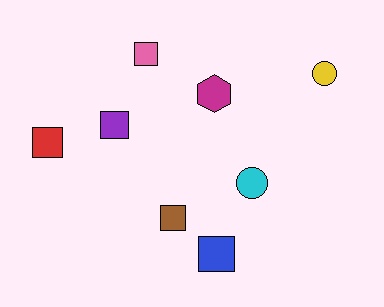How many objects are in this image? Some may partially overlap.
There are 8 objects.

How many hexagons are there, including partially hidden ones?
There is 1 hexagon.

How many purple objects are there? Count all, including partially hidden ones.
There is 1 purple object.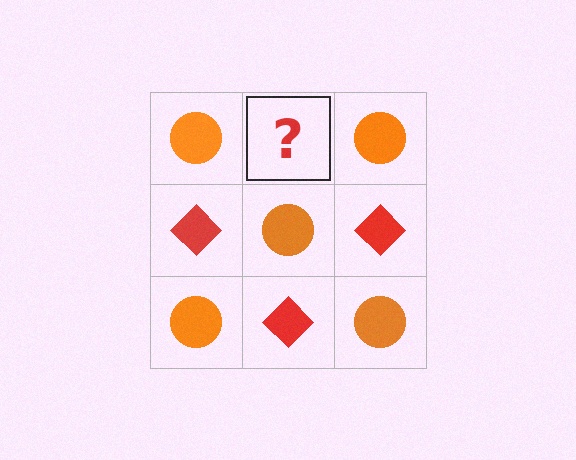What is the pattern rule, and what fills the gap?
The rule is that it alternates orange circle and red diamond in a checkerboard pattern. The gap should be filled with a red diamond.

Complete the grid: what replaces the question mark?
The question mark should be replaced with a red diamond.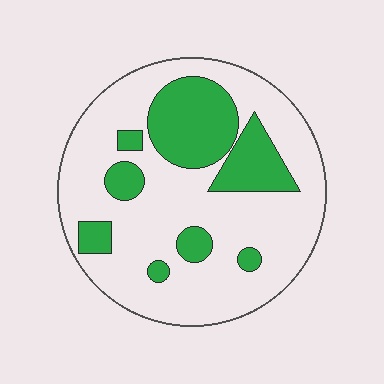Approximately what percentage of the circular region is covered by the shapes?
Approximately 25%.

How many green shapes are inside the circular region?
8.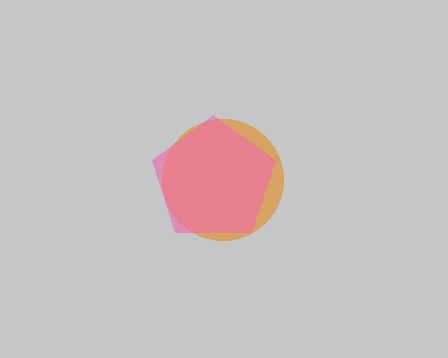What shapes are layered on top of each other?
The layered shapes are: an orange circle, a pink pentagon.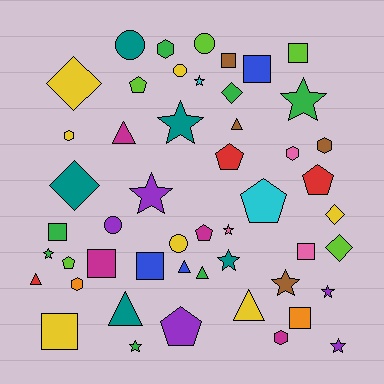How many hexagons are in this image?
There are 6 hexagons.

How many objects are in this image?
There are 50 objects.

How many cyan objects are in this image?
There are 2 cyan objects.